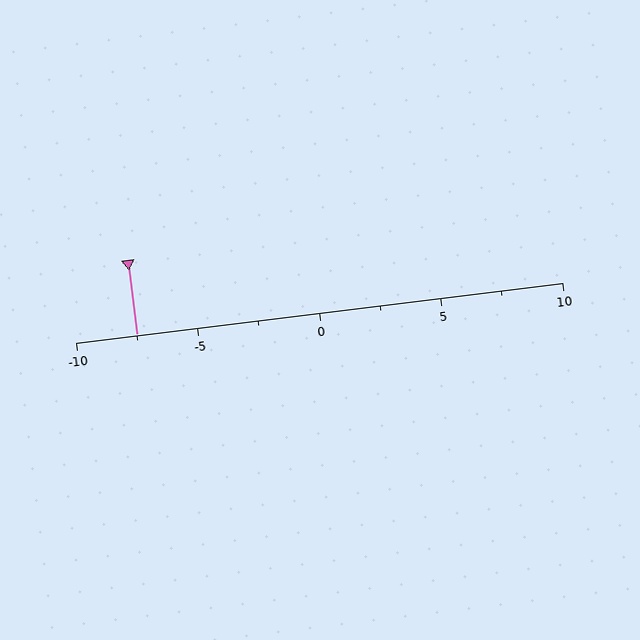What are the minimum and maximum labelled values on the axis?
The axis runs from -10 to 10.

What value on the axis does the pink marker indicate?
The marker indicates approximately -7.5.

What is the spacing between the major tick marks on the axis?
The major ticks are spaced 5 apart.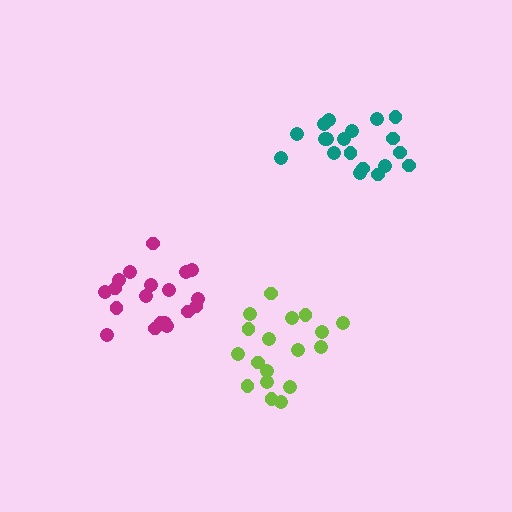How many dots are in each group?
Group 1: 19 dots, Group 2: 19 dots, Group 3: 18 dots (56 total).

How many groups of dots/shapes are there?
There are 3 groups.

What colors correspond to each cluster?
The clusters are colored: magenta, teal, lime.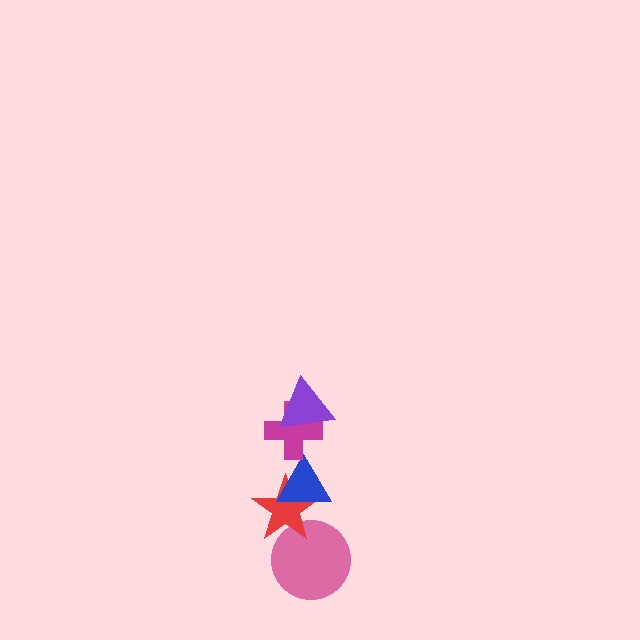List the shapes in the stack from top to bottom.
From top to bottom: the purple triangle, the magenta cross, the blue triangle, the red star, the pink circle.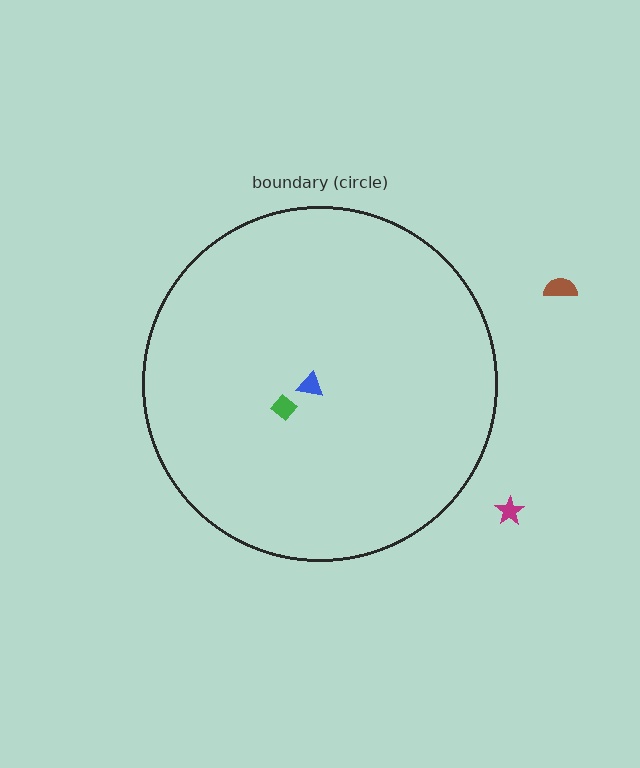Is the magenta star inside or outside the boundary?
Outside.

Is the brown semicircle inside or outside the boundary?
Outside.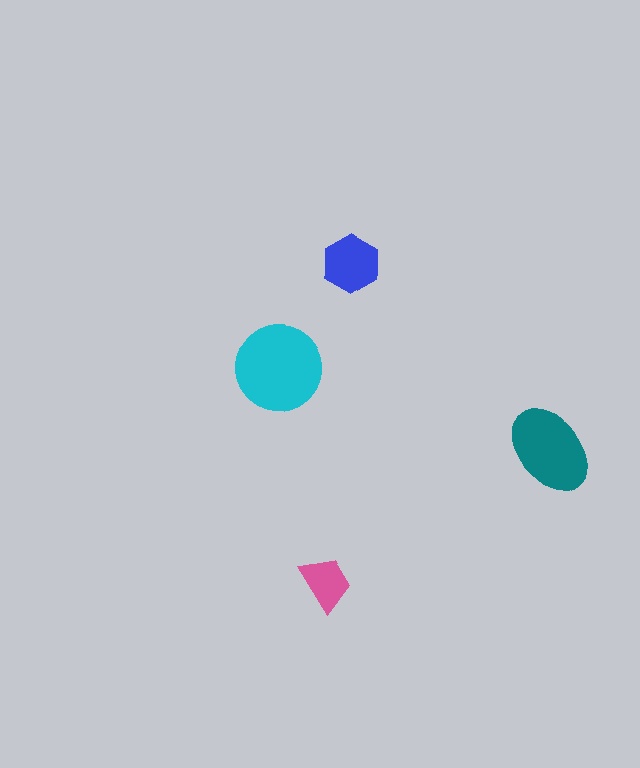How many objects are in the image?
There are 4 objects in the image.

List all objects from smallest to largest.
The pink trapezoid, the blue hexagon, the teal ellipse, the cyan circle.